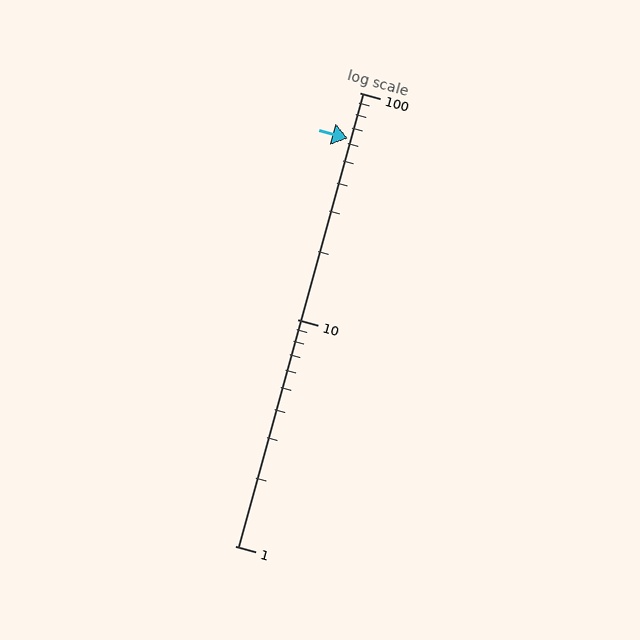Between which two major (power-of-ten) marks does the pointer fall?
The pointer is between 10 and 100.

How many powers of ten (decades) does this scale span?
The scale spans 2 decades, from 1 to 100.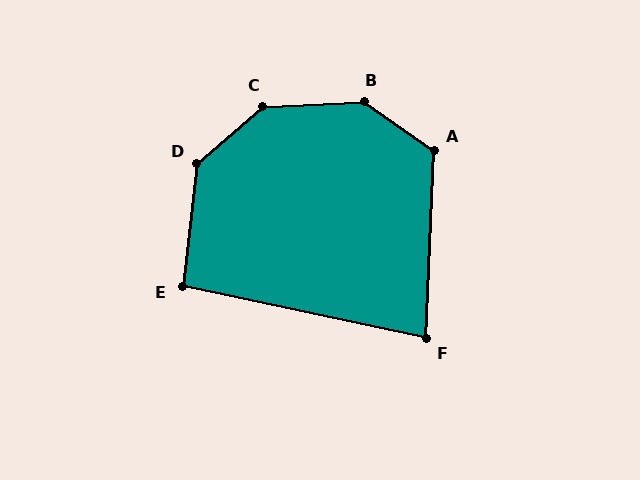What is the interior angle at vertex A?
Approximately 123 degrees (obtuse).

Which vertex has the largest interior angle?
B, at approximately 142 degrees.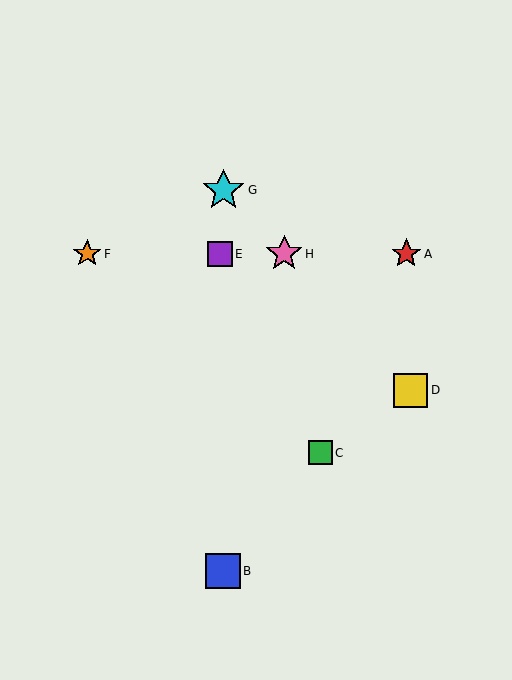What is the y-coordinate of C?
Object C is at y≈453.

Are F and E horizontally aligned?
Yes, both are at y≈254.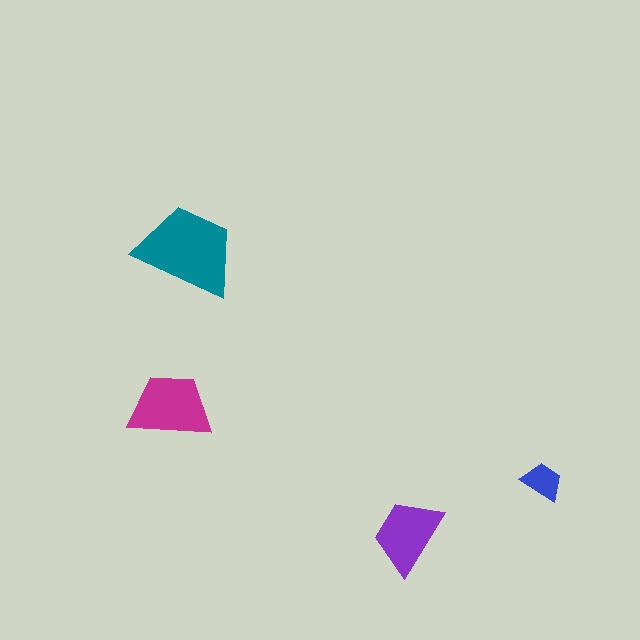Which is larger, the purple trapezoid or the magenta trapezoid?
The magenta one.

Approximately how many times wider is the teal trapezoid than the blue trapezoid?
About 2.5 times wider.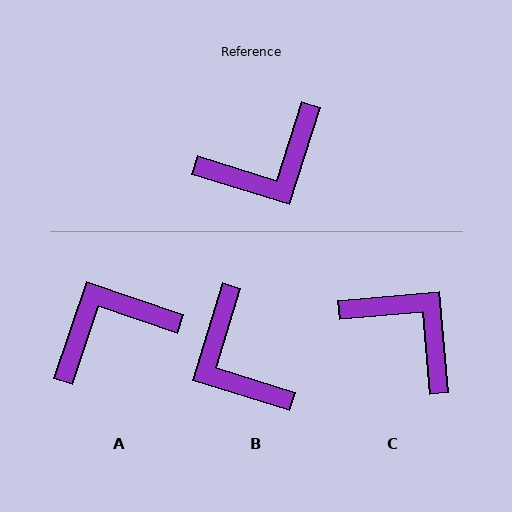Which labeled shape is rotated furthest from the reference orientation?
A, about 179 degrees away.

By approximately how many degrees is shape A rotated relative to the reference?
Approximately 179 degrees counter-clockwise.